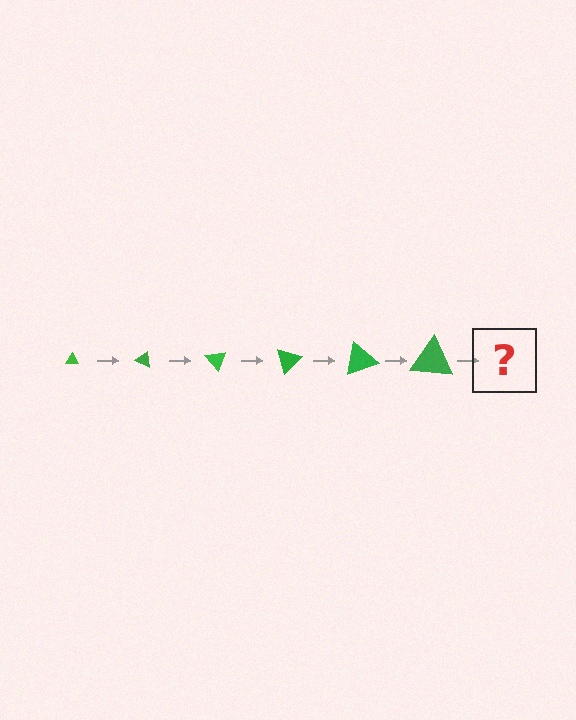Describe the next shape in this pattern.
It should be a triangle, larger than the previous one and rotated 150 degrees from the start.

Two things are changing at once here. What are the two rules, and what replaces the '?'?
The two rules are that the triangle grows larger each step and it rotates 25 degrees each step. The '?' should be a triangle, larger than the previous one and rotated 150 degrees from the start.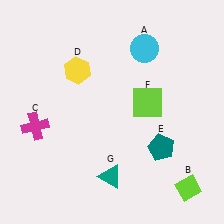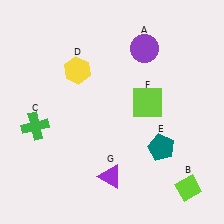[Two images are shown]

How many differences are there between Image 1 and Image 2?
There are 3 differences between the two images.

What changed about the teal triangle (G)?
In Image 1, G is teal. In Image 2, it changed to purple.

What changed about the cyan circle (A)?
In Image 1, A is cyan. In Image 2, it changed to purple.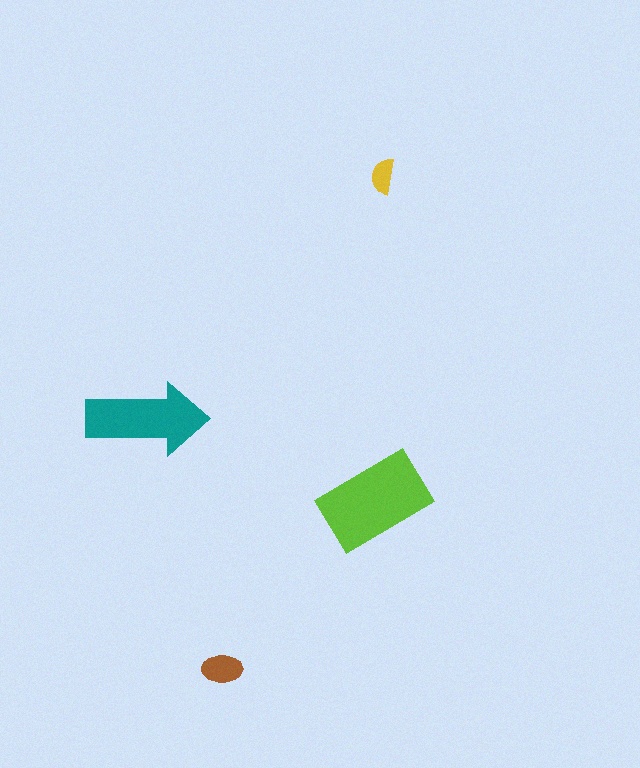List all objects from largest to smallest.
The lime rectangle, the teal arrow, the brown ellipse, the yellow semicircle.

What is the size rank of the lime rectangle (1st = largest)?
1st.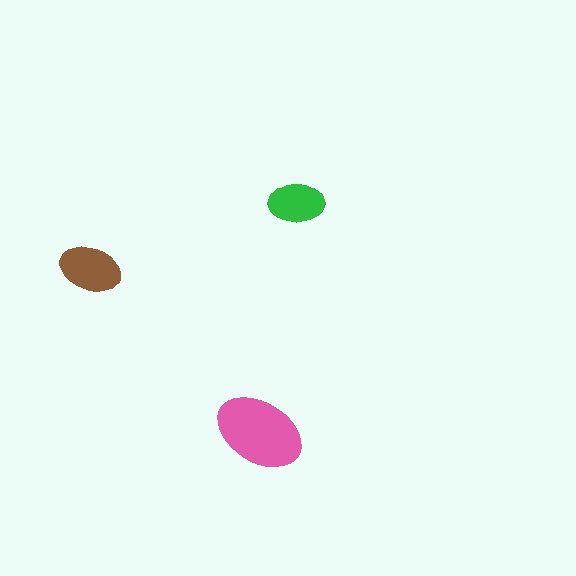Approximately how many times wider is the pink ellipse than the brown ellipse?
About 1.5 times wider.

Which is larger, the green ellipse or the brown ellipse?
The brown one.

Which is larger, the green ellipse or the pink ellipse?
The pink one.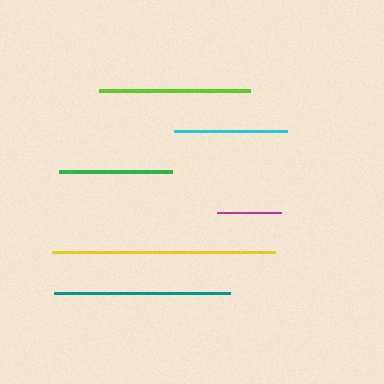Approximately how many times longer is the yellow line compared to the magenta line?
The yellow line is approximately 3.5 times the length of the magenta line.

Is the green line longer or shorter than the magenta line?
The green line is longer than the magenta line.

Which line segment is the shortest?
The magenta line is the shortest at approximately 64 pixels.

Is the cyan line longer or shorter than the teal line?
The teal line is longer than the cyan line.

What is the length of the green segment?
The green segment is approximately 113 pixels long.